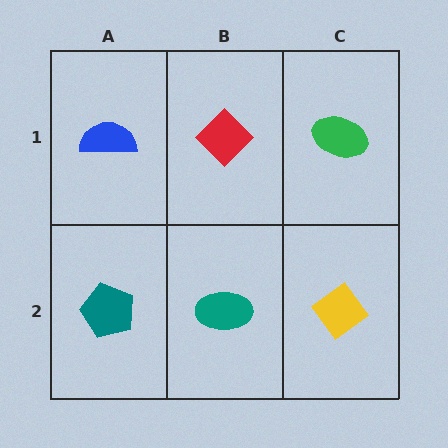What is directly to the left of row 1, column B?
A blue semicircle.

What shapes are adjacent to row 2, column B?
A red diamond (row 1, column B), a teal pentagon (row 2, column A), a yellow diamond (row 2, column C).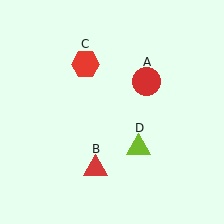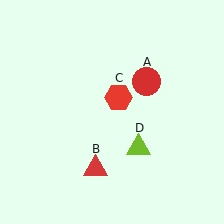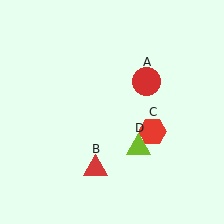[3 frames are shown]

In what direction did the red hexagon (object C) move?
The red hexagon (object C) moved down and to the right.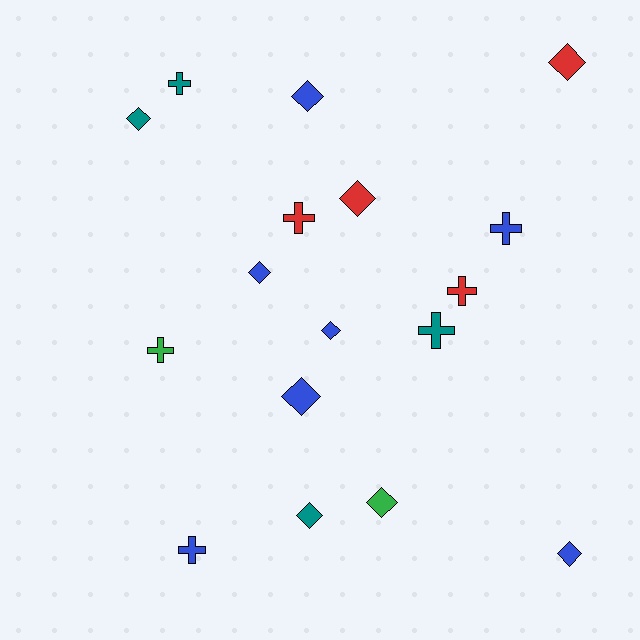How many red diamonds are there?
There are 2 red diamonds.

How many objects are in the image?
There are 17 objects.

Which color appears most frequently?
Blue, with 7 objects.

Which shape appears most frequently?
Diamond, with 10 objects.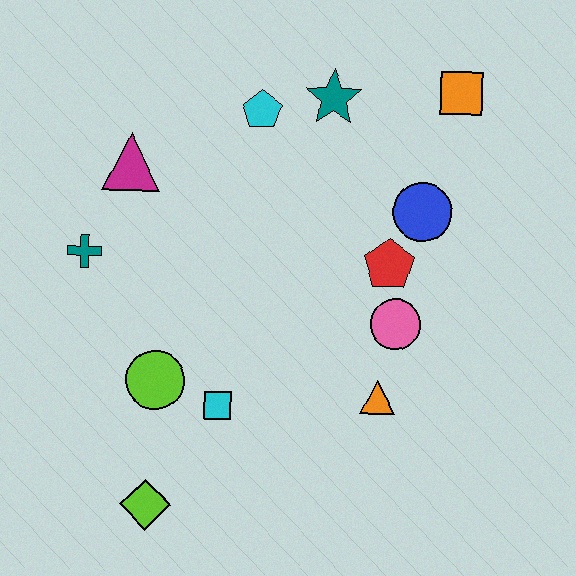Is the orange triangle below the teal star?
Yes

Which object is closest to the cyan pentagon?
The teal star is closest to the cyan pentagon.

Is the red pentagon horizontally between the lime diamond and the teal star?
No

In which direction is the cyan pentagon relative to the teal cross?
The cyan pentagon is to the right of the teal cross.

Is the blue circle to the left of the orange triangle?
No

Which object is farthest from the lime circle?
The orange square is farthest from the lime circle.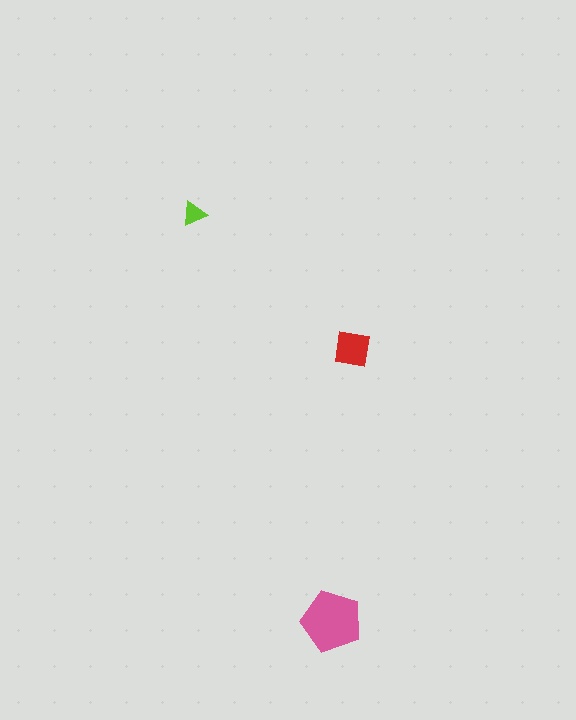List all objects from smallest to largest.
The lime triangle, the red square, the pink pentagon.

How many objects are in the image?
There are 3 objects in the image.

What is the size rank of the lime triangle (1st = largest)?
3rd.